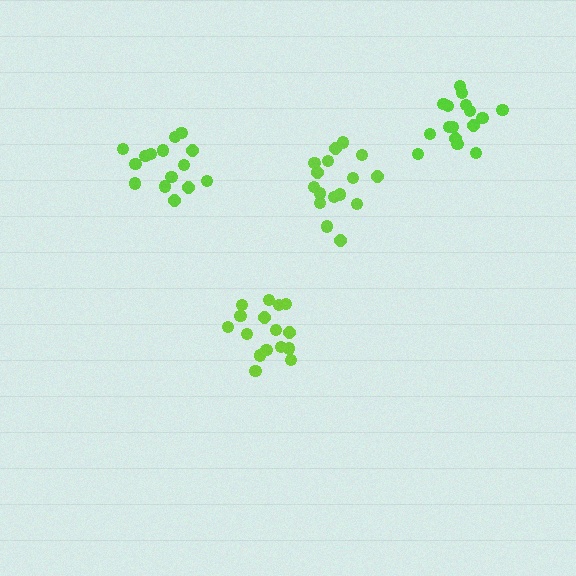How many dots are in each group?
Group 1: 16 dots, Group 2: 16 dots, Group 3: 16 dots, Group 4: 15 dots (63 total).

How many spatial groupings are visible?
There are 4 spatial groupings.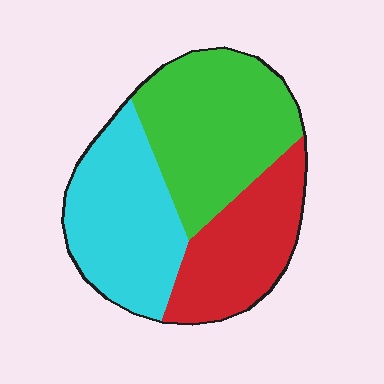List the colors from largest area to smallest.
From largest to smallest: green, cyan, red.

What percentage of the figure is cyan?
Cyan takes up between a third and a half of the figure.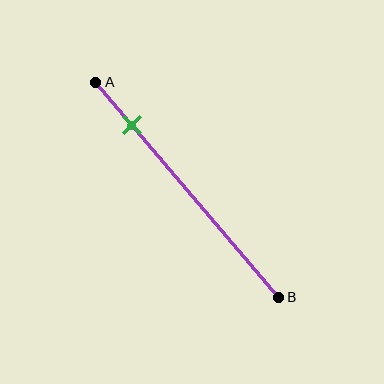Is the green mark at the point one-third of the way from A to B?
No, the mark is at about 20% from A, not at the 33% one-third point.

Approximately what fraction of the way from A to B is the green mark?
The green mark is approximately 20% of the way from A to B.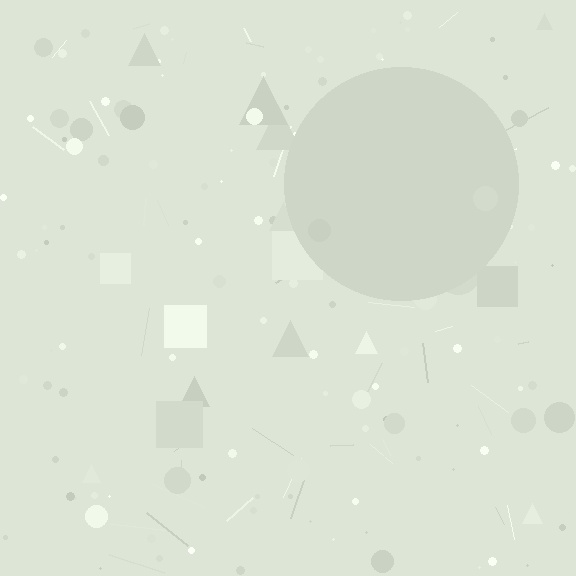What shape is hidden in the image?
A circle is hidden in the image.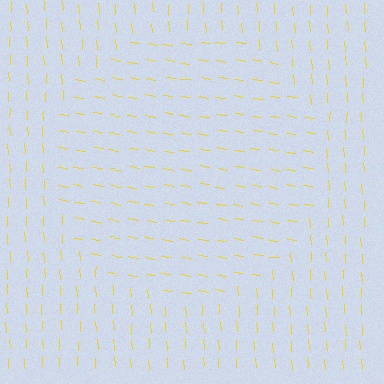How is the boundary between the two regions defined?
The boundary is defined purely by a change in line orientation (approximately 79 degrees difference). All lines are the same color and thickness.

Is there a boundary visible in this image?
Yes, there is a texture boundary formed by a change in line orientation.